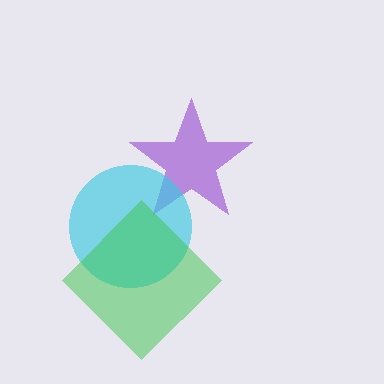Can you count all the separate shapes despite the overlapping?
Yes, there are 3 separate shapes.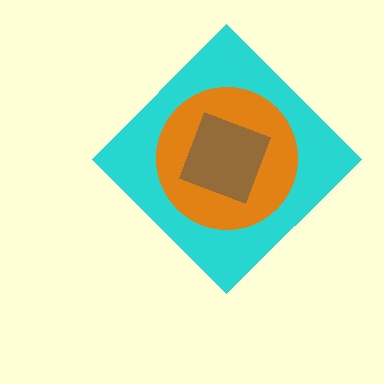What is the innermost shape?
The brown square.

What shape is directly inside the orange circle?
The brown square.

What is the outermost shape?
The cyan diamond.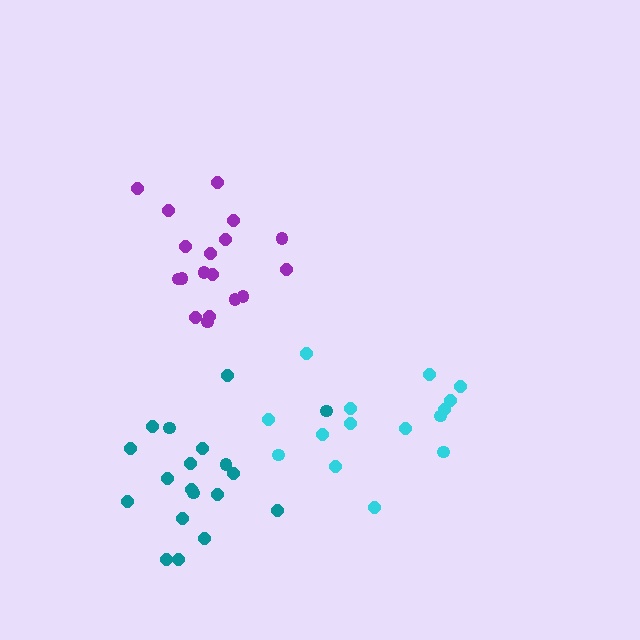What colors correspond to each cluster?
The clusters are colored: purple, cyan, teal.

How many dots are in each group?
Group 1: 18 dots, Group 2: 15 dots, Group 3: 19 dots (52 total).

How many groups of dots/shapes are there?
There are 3 groups.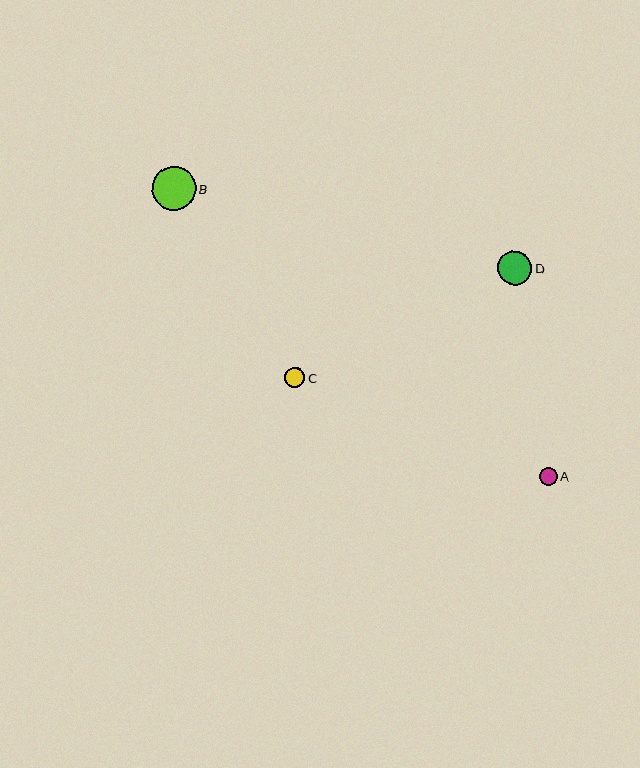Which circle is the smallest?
Circle A is the smallest with a size of approximately 18 pixels.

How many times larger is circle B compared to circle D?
Circle B is approximately 1.3 times the size of circle D.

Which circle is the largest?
Circle B is the largest with a size of approximately 43 pixels.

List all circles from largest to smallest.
From largest to smallest: B, D, C, A.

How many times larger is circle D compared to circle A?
Circle D is approximately 1.9 times the size of circle A.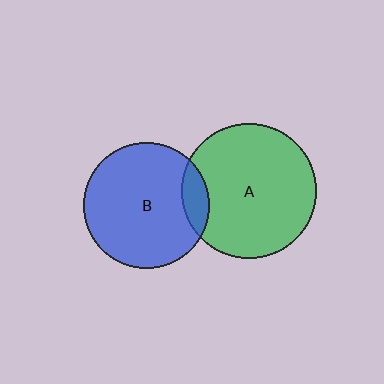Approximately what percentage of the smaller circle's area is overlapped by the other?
Approximately 10%.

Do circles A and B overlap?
Yes.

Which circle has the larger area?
Circle A (green).